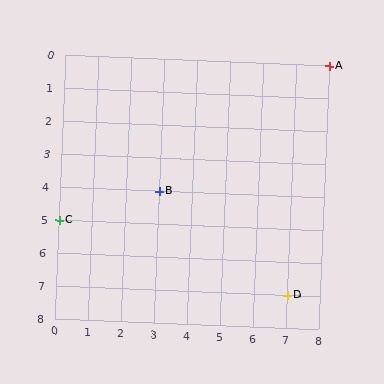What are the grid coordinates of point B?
Point B is at grid coordinates (3, 4).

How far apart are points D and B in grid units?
Points D and B are 4 columns and 3 rows apart (about 5.0 grid units diagonally).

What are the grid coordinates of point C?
Point C is at grid coordinates (0, 5).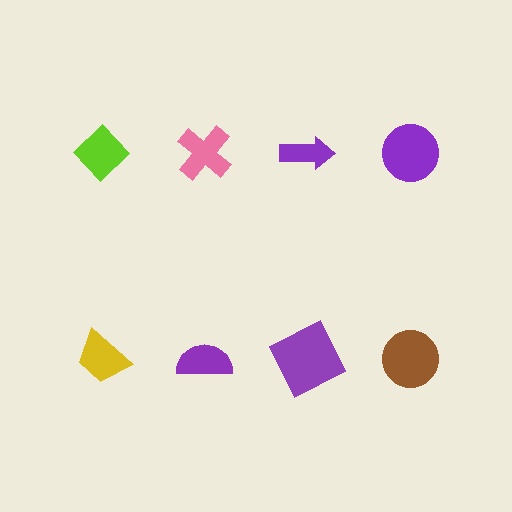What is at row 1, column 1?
A lime diamond.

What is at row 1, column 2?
A pink cross.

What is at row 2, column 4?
A brown circle.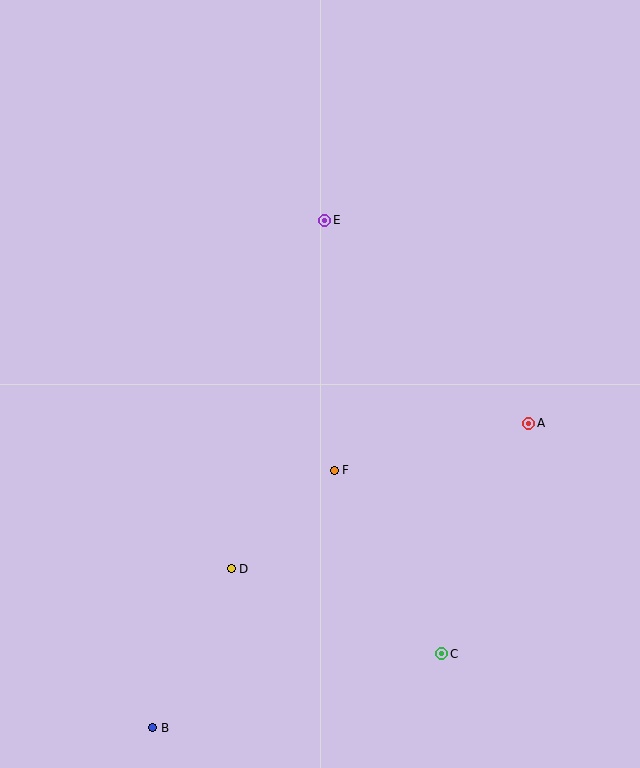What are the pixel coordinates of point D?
Point D is at (231, 569).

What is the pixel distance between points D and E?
The distance between D and E is 361 pixels.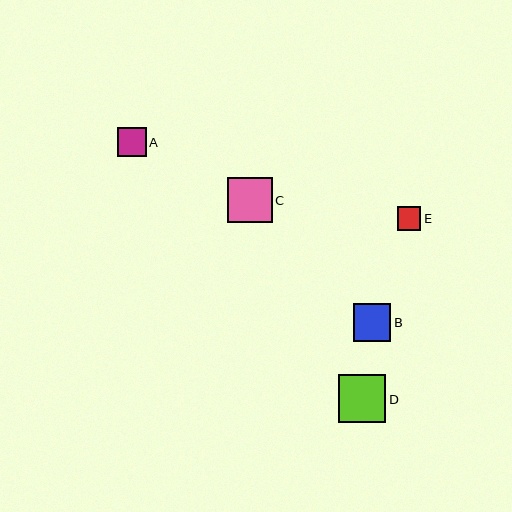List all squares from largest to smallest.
From largest to smallest: D, C, B, A, E.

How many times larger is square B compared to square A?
Square B is approximately 1.3 times the size of square A.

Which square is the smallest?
Square E is the smallest with a size of approximately 24 pixels.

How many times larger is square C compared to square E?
Square C is approximately 1.9 times the size of square E.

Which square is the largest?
Square D is the largest with a size of approximately 48 pixels.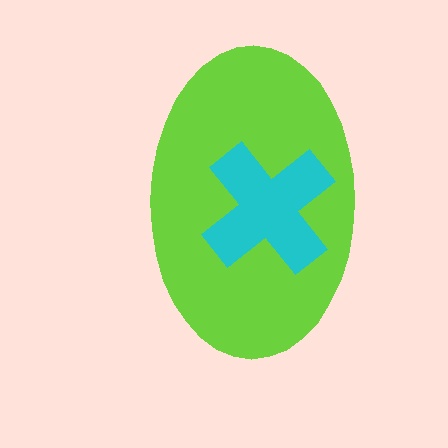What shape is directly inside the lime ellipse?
The cyan cross.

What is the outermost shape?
The lime ellipse.